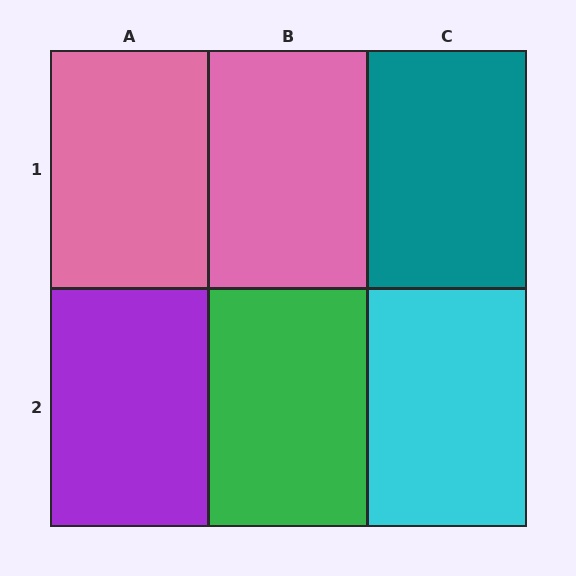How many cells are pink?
2 cells are pink.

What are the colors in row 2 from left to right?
Purple, green, cyan.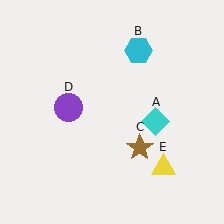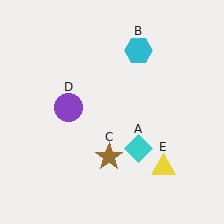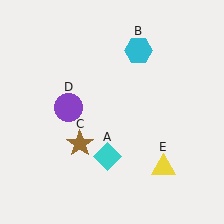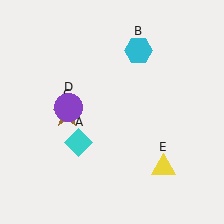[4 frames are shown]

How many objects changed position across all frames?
2 objects changed position: cyan diamond (object A), brown star (object C).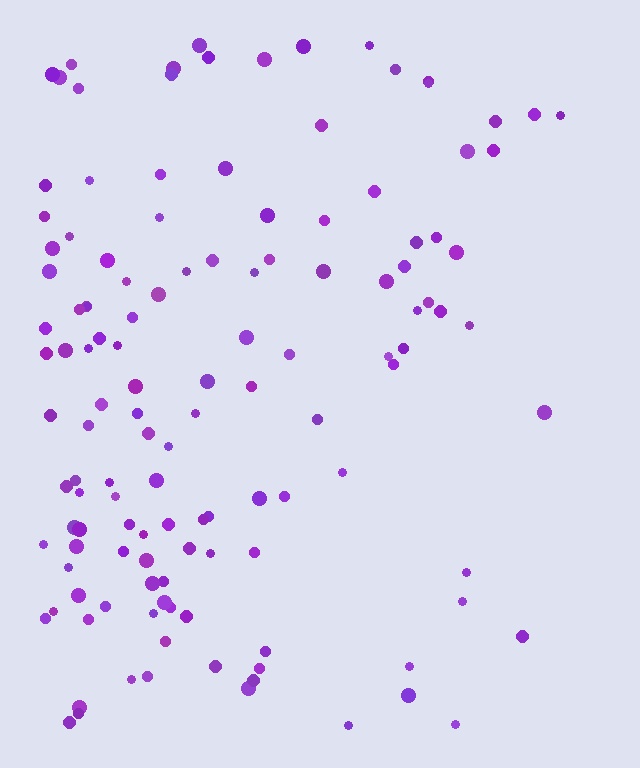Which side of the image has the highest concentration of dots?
The left.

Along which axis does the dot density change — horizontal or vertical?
Horizontal.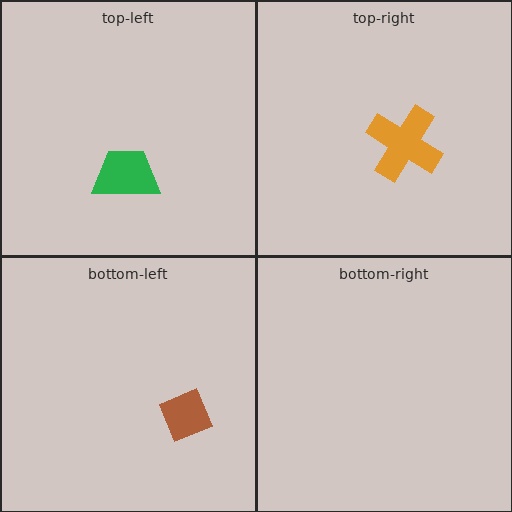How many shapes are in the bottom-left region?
1.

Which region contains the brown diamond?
The bottom-left region.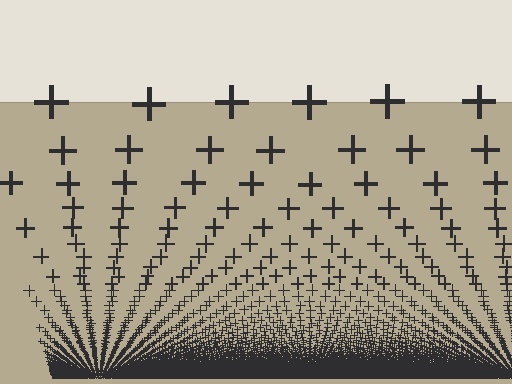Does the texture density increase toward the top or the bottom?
Density increases toward the bottom.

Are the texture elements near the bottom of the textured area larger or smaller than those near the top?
Smaller. The gradient is inverted — elements near the bottom are smaller and denser.